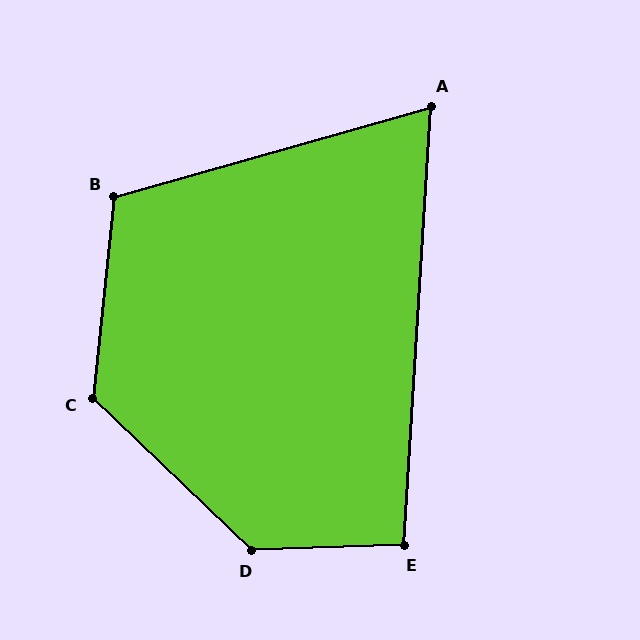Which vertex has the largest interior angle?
D, at approximately 134 degrees.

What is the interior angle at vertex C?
Approximately 128 degrees (obtuse).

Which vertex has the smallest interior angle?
A, at approximately 71 degrees.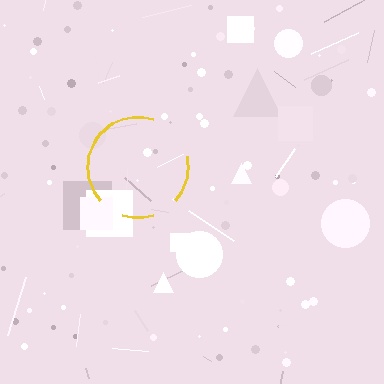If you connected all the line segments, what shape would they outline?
They would outline a circle.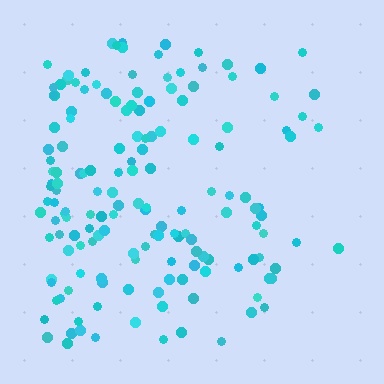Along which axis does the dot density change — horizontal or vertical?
Horizontal.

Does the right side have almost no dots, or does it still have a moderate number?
Still a moderate number, just noticeably fewer than the left.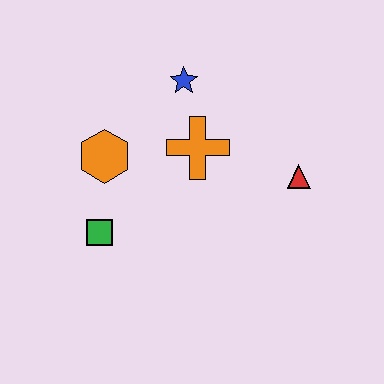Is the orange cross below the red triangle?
No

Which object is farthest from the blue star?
The green square is farthest from the blue star.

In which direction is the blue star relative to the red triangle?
The blue star is to the left of the red triangle.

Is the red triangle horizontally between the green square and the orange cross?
No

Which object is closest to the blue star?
The orange cross is closest to the blue star.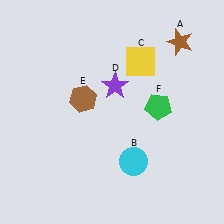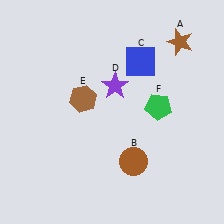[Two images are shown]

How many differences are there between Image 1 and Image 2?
There are 2 differences between the two images.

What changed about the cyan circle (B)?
In Image 1, B is cyan. In Image 2, it changed to brown.